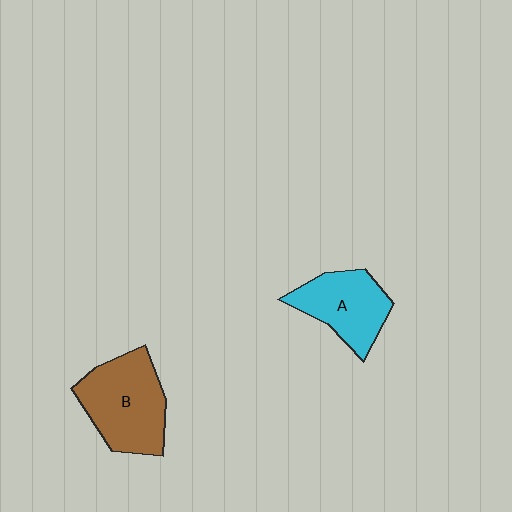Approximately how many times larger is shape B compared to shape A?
Approximately 1.3 times.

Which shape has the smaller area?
Shape A (cyan).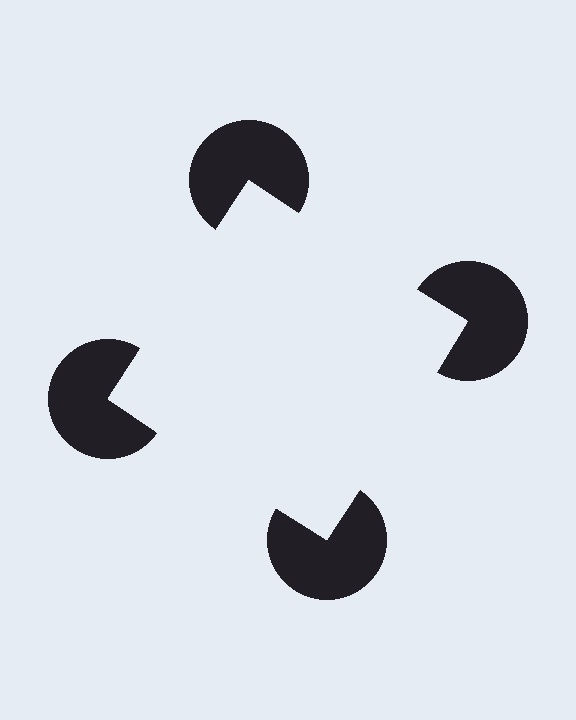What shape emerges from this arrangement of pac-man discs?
An illusory square — its edges are inferred from the aligned wedge cuts in the pac-man discs, not physically drawn.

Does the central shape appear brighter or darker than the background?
It typically appears slightly brighter than the background, even though no actual brightness change is drawn.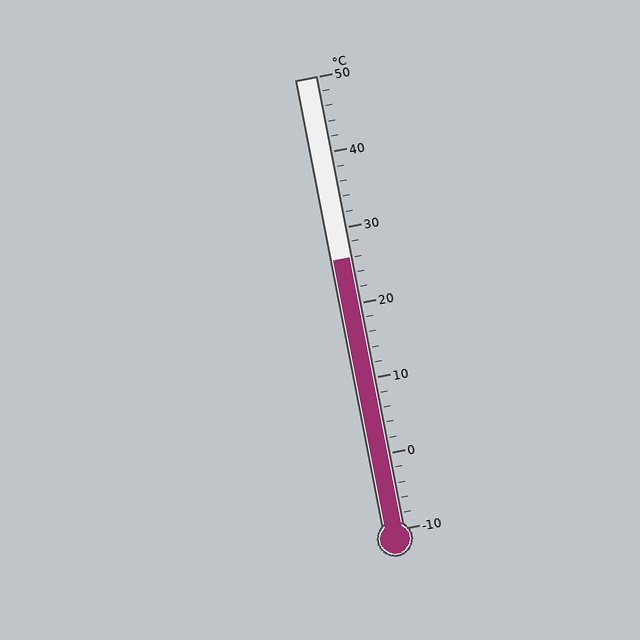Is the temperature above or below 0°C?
The temperature is above 0°C.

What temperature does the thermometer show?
The thermometer shows approximately 26°C.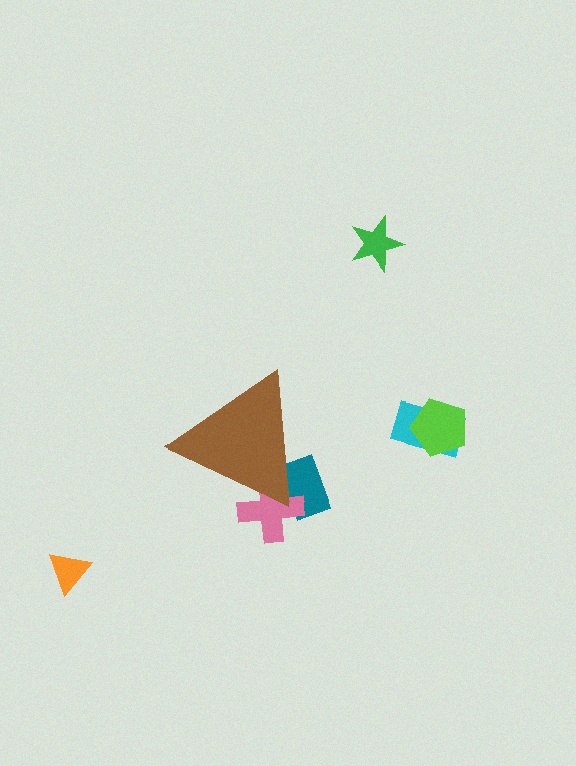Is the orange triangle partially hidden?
No, the orange triangle is fully visible.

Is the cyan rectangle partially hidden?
No, the cyan rectangle is fully visible.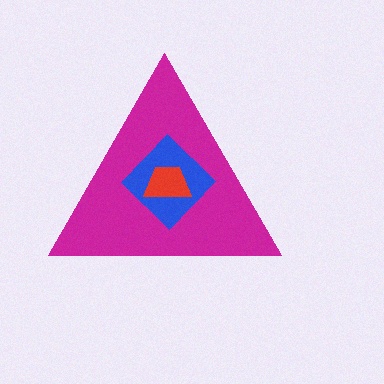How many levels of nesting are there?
3.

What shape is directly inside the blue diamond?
The red trapezoid.